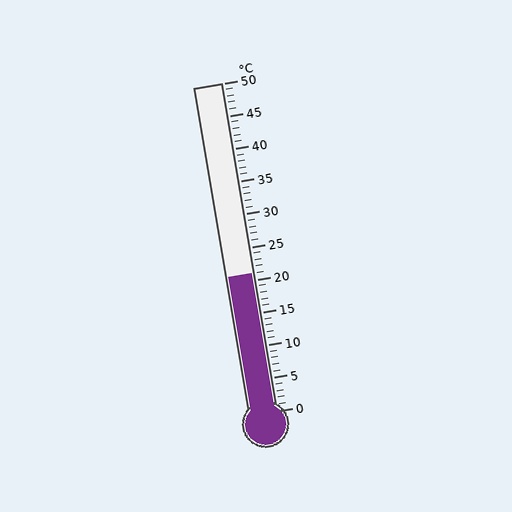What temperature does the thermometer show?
The thermometer shows approximately 21°C.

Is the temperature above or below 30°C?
The temperature is below 30°C.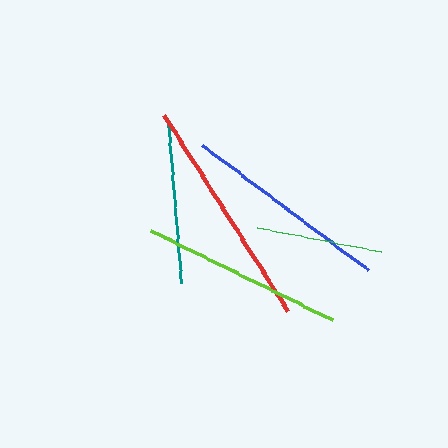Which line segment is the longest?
The red line is the longest at approximately 231 pixels.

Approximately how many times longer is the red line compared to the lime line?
The red line is approximately 1.1 times the length of the lime line.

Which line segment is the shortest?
The green line is the shortest at approximately 126 pixels.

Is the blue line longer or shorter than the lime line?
The blue line is longer than the lime line.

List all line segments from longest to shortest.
From longest to shortest: red, blue, lime, teal, green.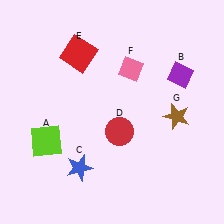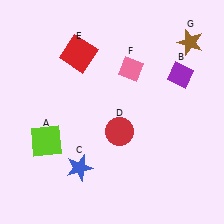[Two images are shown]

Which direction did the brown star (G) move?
The brown star (G) moved up.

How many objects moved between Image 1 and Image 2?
1 object moved between the two images.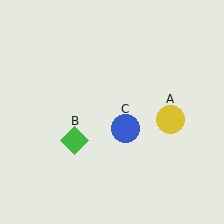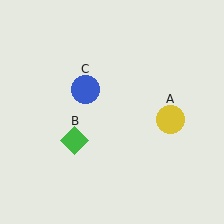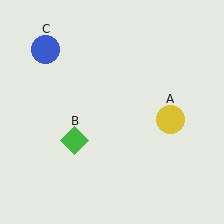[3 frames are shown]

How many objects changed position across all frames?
1 object changed position: blue circle (object C).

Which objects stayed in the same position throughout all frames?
Yellow circle (object A) and green diamond (object B) remained stationary.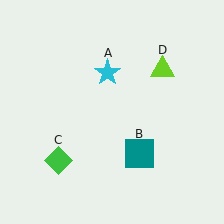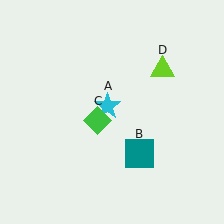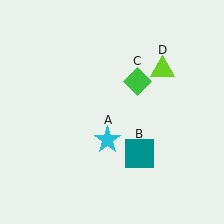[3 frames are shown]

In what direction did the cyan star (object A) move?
The cyan star (object A) moved down.